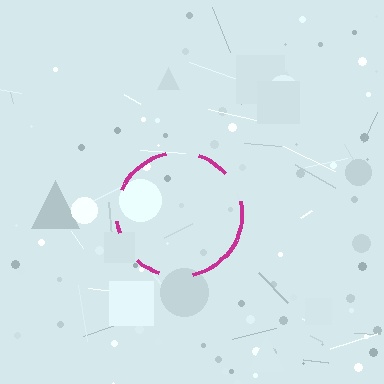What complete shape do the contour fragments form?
The contour fragments form a circle.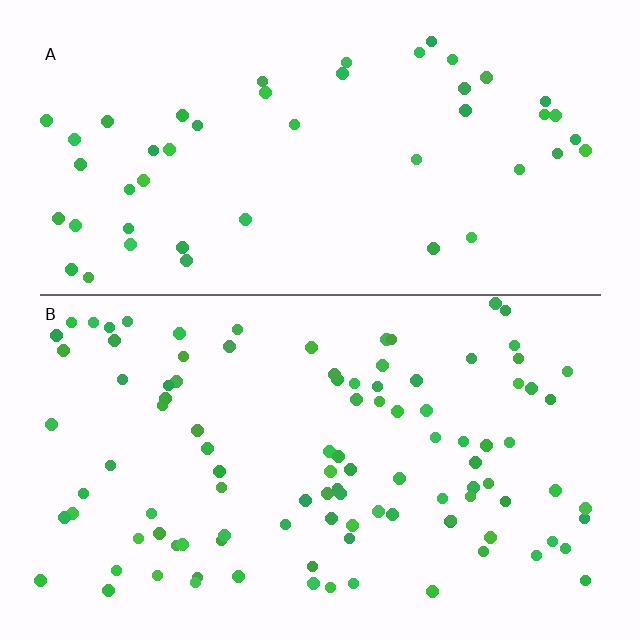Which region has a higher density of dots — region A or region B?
B (the bottom).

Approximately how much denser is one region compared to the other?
Approximately 2.1× — region B over region A.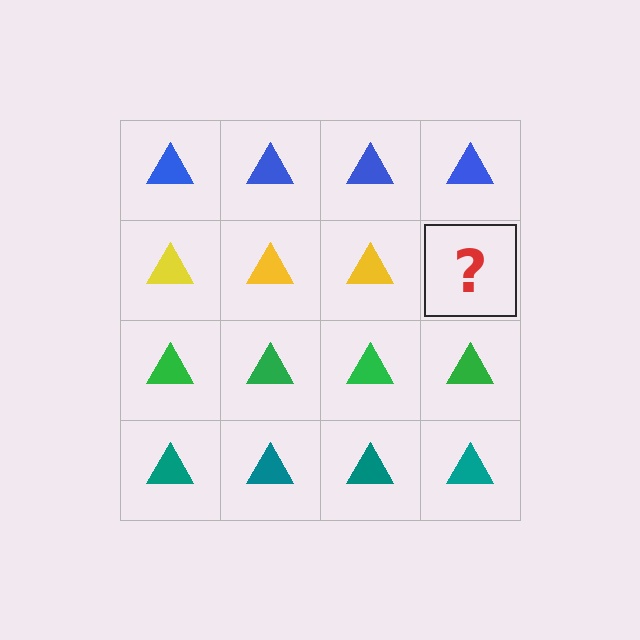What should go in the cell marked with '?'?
The missing cell should contain a yellow triangle.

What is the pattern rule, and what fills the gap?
The rule is that each row has a consistent color. The gap should be filled with a yellow triangle.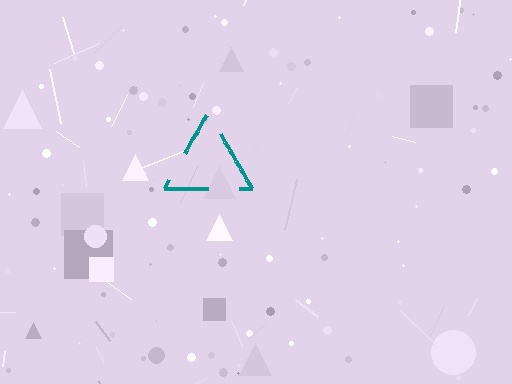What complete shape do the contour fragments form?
The contour fragments form a triangle.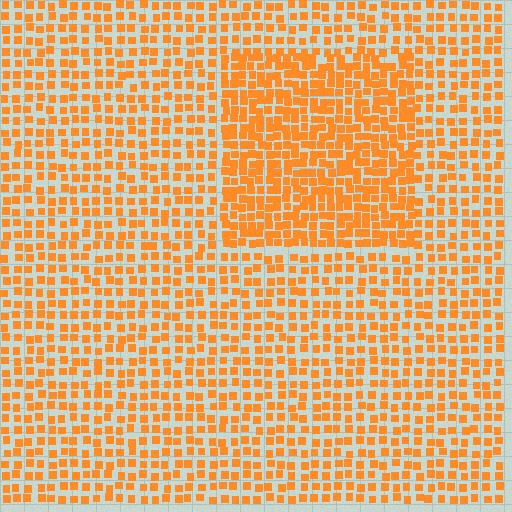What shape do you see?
I see a rectangle.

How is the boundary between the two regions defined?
The boundary is defined by a change in element density (approximately 1.7x ratio). All elements are the same color, size, and shape.